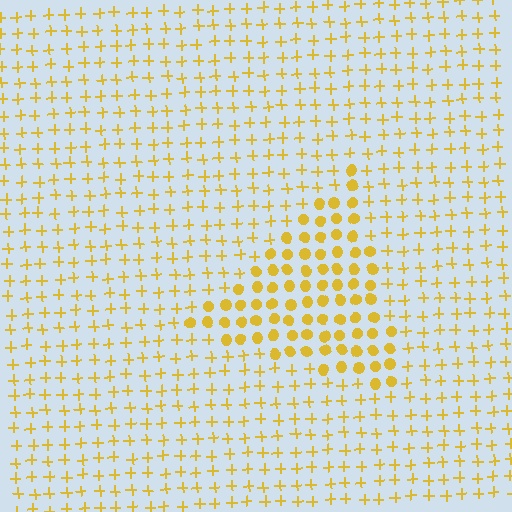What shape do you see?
I see a triangle.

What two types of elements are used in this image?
The image uses circles inside the triangle region and plus signs outside it.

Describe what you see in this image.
The image is filled with small yellow elements arranged in a uniform grid. A triangle-shaped region contains circles, while the surrounding area contains plus signs. The boundary is defined purely by the change in element shape.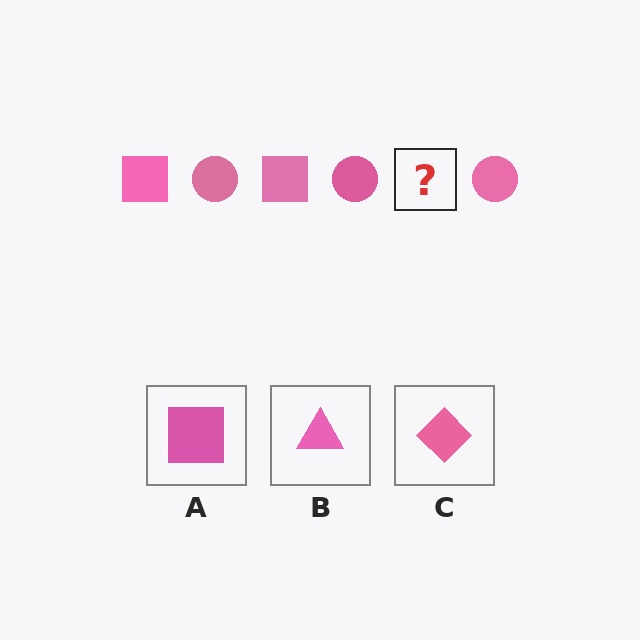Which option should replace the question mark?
Option A.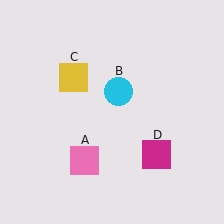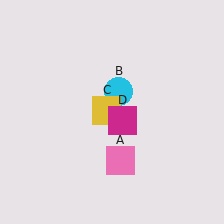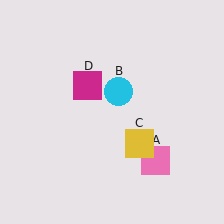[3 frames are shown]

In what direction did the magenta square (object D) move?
The magenta square (object D) moved up and to the left.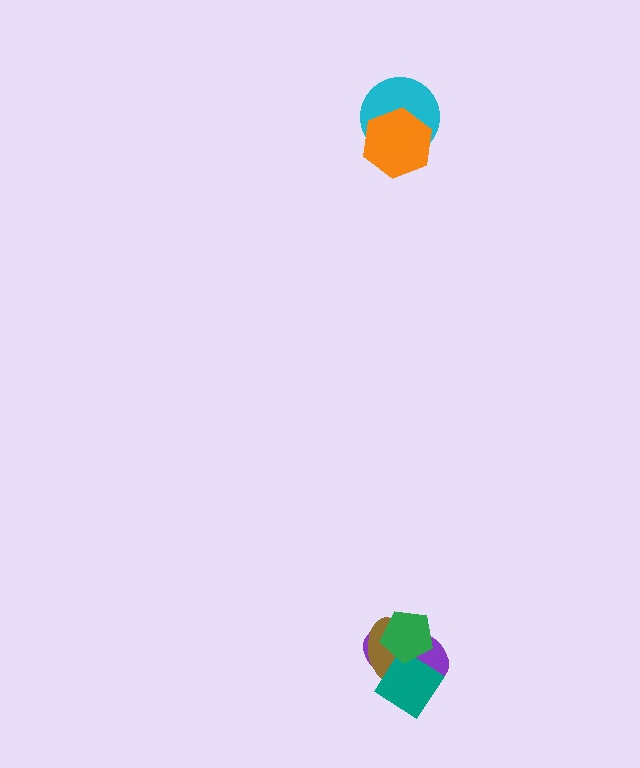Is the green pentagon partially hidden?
No, no other shape covers it.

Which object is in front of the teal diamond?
The green pentagon is in front of the teal diamond.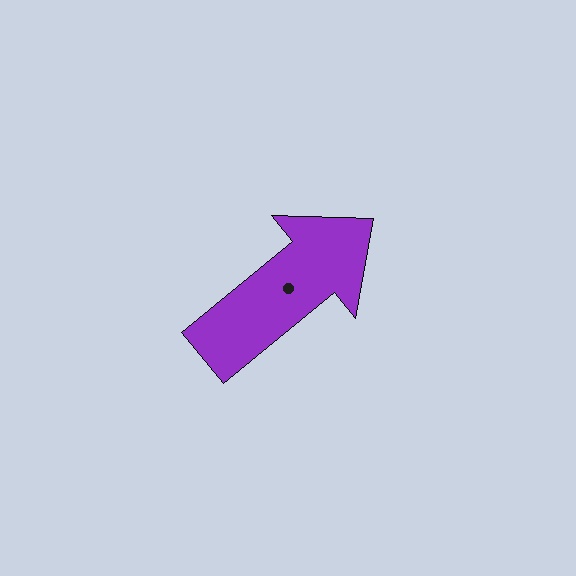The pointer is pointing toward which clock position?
Roughly 2 o'clock.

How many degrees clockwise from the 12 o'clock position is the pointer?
Approximately 51 degrees.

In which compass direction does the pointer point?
Northeast.